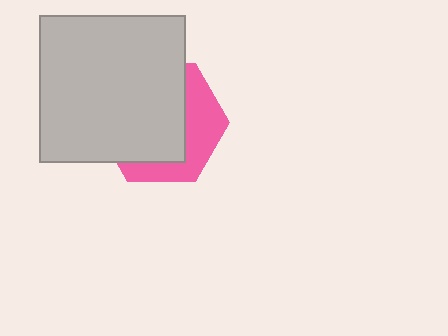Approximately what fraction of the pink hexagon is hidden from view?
Roughly 64% of the pink hexagon is hidden behind the light gray square.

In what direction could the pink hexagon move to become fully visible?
The pink hexagon could move toward the lower-right. That would shift it out from behind the light gray square entirely.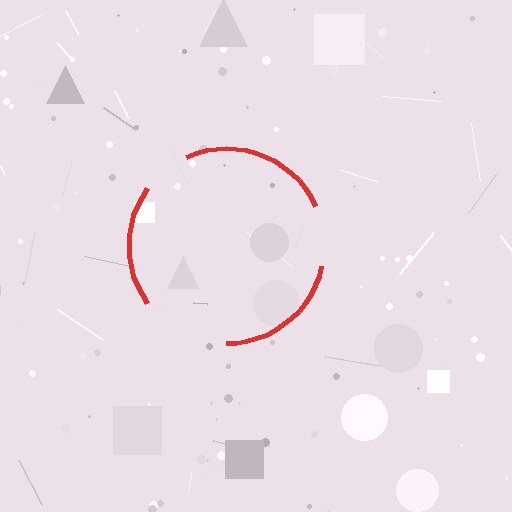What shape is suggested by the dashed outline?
The dashed outline suggests a circle.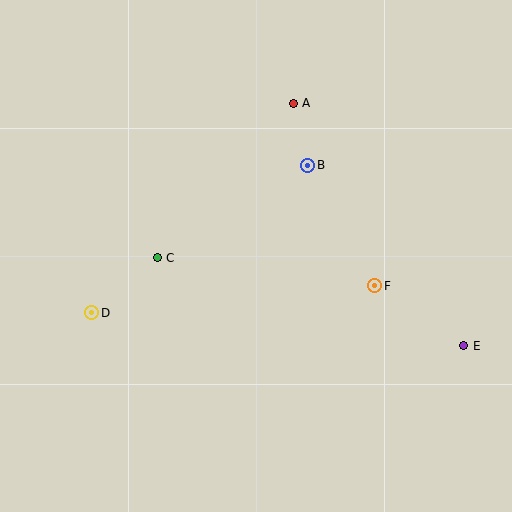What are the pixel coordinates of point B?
Point B is at (308, 165).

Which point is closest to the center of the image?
Point C at (157, 258) is closest to the center.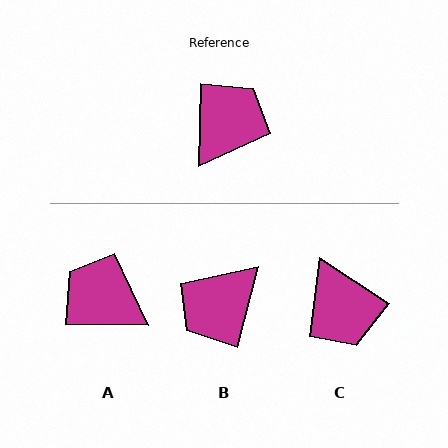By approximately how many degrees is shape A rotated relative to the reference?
Approximately 91 degrees counter-clockwise.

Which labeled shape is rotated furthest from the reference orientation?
B, about 167 degrees away.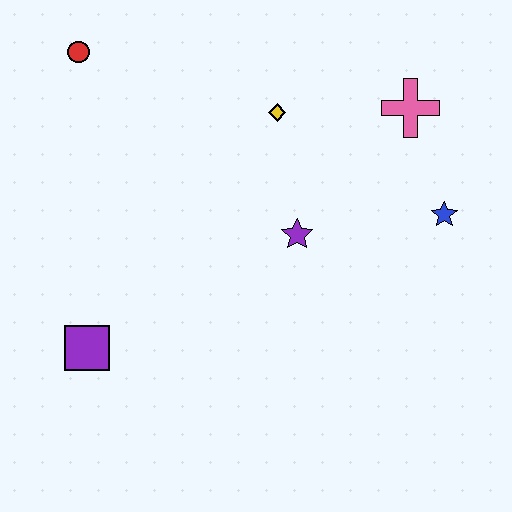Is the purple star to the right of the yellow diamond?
Yes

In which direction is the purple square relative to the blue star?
The purple square is to the left of the blue star.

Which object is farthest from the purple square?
The pink cross is farthest from the purple square.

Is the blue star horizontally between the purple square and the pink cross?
No